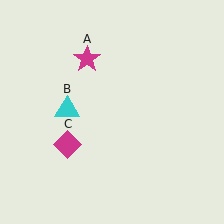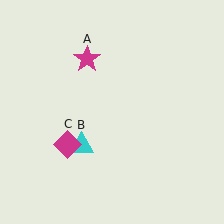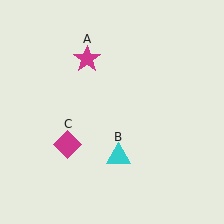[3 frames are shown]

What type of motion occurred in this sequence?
The cyan triangle (object B) rotated counterclockwise around the center of the scene.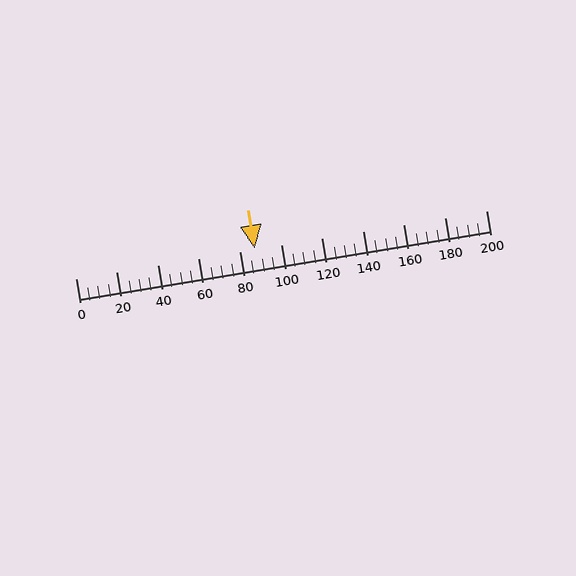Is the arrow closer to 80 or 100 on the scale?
The arrow is closer to 80.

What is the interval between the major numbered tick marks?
The major tick marks are spaced 20 units apart.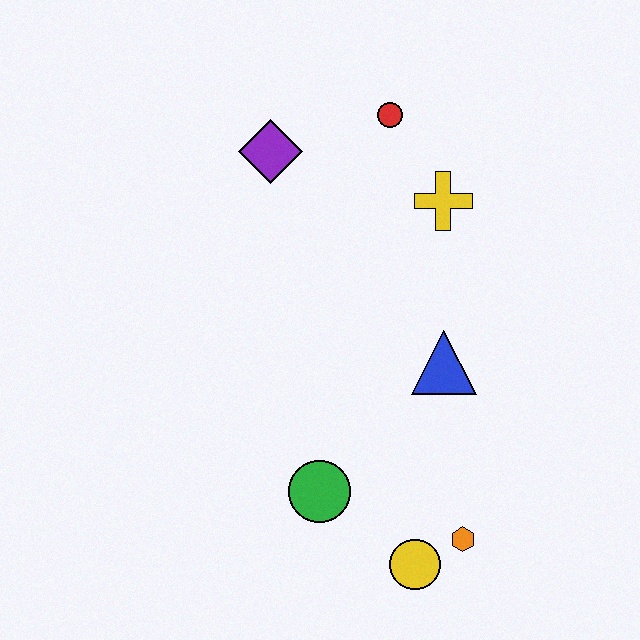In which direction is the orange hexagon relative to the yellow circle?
The orange hexagon is to the right of the yellow circle.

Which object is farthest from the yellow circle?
The red circle is farthest from the yellow circle.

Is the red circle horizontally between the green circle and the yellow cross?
Yes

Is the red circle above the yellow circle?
Yes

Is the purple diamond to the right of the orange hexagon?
No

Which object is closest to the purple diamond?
The red circle is closest to the purple diamond.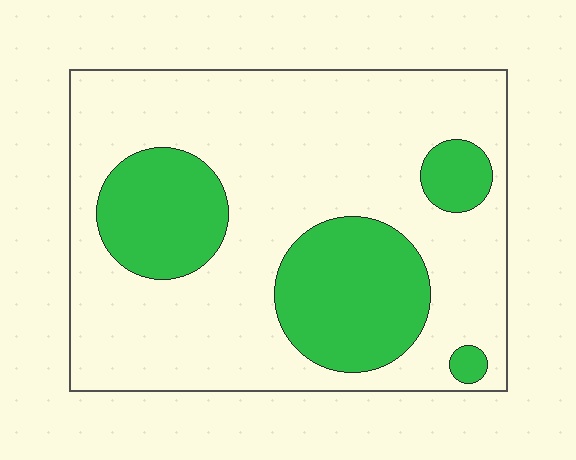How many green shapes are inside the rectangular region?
4.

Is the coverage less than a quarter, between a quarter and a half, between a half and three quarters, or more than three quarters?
Between a quarter and a half.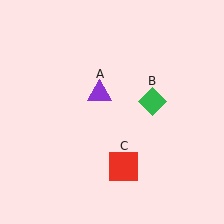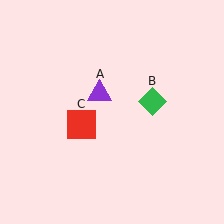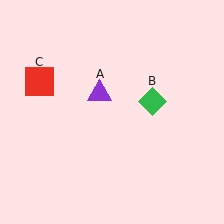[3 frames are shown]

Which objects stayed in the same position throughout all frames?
Purple triangle (object A) and green diamond (object B) remained stationary.